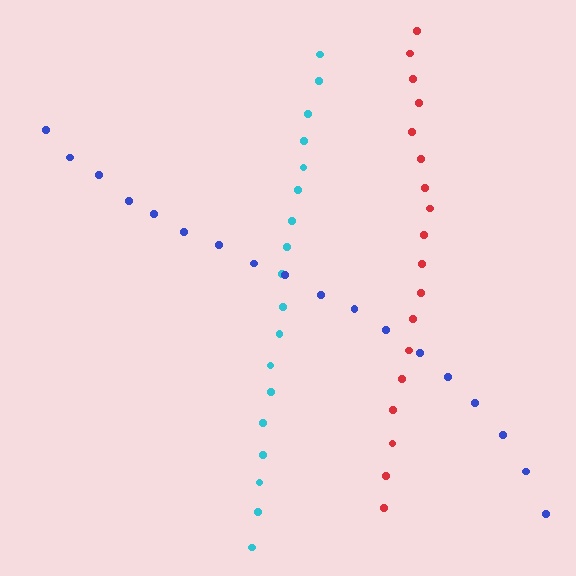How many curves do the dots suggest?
There are 3 distinct paths.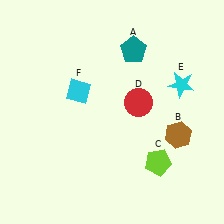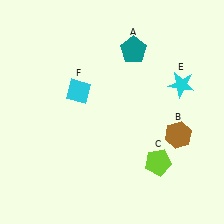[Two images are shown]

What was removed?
The red circle (D) was removed in Image 2.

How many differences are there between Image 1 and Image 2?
There is 1 difference between the two images.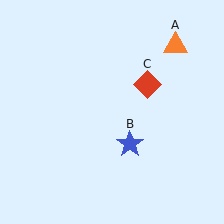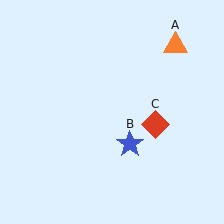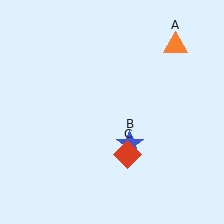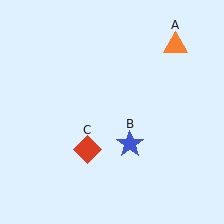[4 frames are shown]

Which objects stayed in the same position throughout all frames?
Orange triangle (object A) and blue star (object B) remained stationary.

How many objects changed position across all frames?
1 object changed position: red diamond (object C).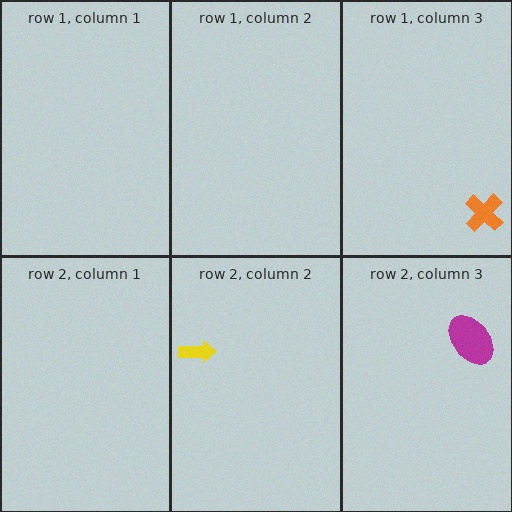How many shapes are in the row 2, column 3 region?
1.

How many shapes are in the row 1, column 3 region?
1.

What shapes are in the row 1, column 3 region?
The orange cross.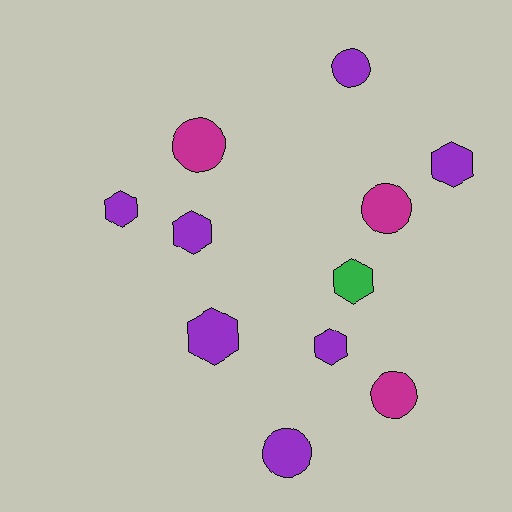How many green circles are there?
There are no green circles.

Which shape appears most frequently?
Hexagon, with 6 objects.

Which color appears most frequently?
Purple, with 7 objects.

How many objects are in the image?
There are 11 objects.